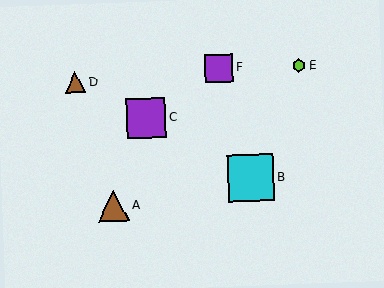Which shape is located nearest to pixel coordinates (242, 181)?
The cyan square (labeled B) at (251, 178) is nearest to that location.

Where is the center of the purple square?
The center of the purple square is at (219, 68).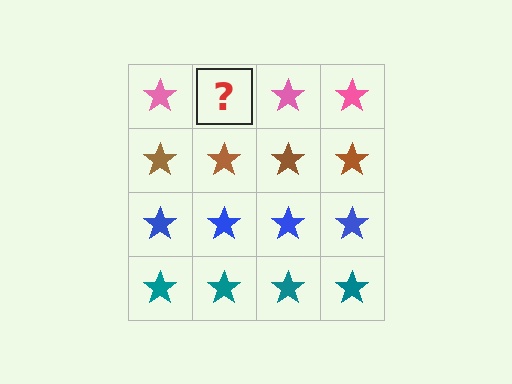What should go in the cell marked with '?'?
The missing cell should contain a pink star.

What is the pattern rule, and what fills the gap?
The rule is that each row has a consistent color. The gap should be filled with a pink star.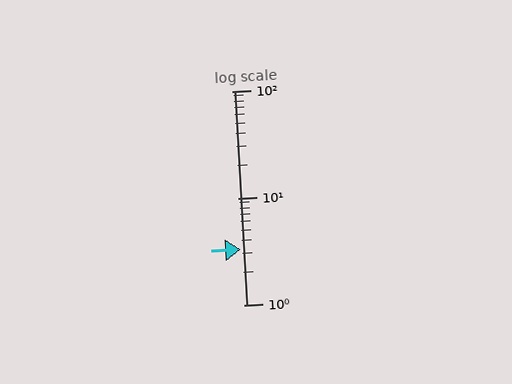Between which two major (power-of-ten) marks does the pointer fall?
The pointer is between 1 and 10.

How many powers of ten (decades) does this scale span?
The scale spans 2 decades, from 1 to 100.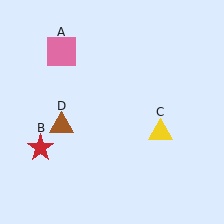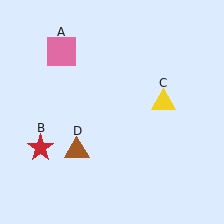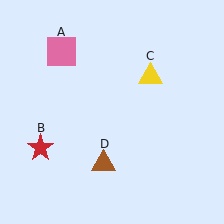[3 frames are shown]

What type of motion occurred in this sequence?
The yellow triangle (object C), brown triangle (object D) rotated counterclockwise around the center of the scene.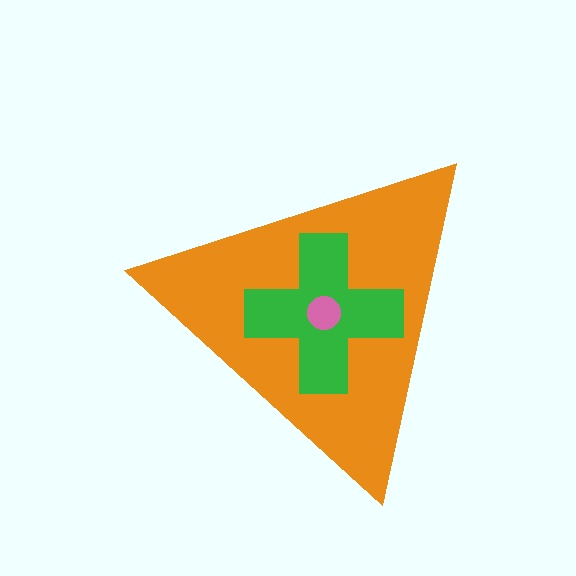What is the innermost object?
The pink circle.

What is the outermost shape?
The orange triangle.